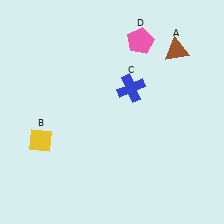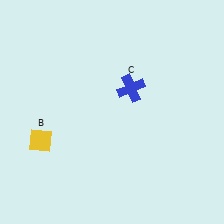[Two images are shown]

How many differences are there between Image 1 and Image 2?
There are 2 differences between the two images.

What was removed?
The brown triangle (A), the pink pentagon (D) were removed in Image 2.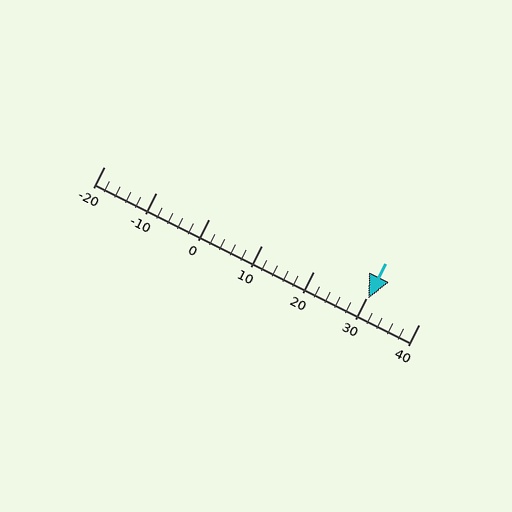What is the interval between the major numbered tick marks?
The major tick marks are spaced 10 units apart.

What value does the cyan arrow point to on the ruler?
The cyan arrow points to approximately 30.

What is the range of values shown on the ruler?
The ruler shows values from -20 to 40.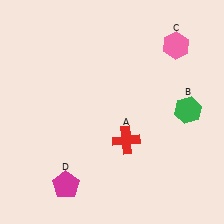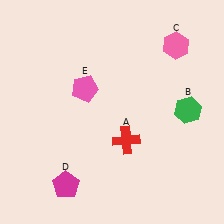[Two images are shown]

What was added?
A pink pentagon (E) was added in Image 2.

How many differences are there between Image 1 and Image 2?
There is 1 difference between the two images.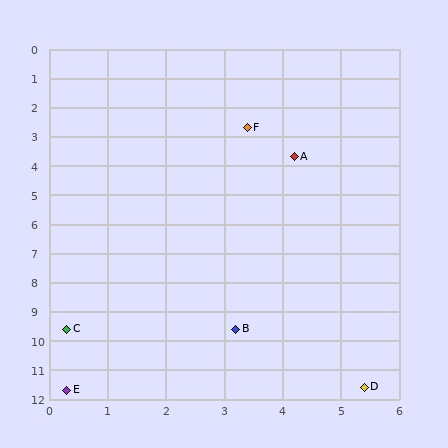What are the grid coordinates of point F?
Point F is at approximately (3.4, 2.7).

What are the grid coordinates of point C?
Point C is at approximately (0.3, 9.6).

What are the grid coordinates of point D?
Point D is at approximately (5.4, 11.6).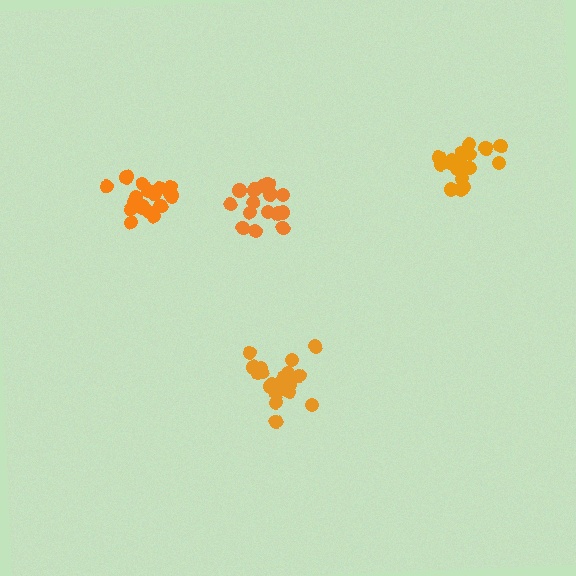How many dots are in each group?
Group 1: 15 dots, Group 2: 18 dots, Group 3: 21 dots, Group 4: 19 dots (73 total).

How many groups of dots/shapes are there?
There are 4 groups.